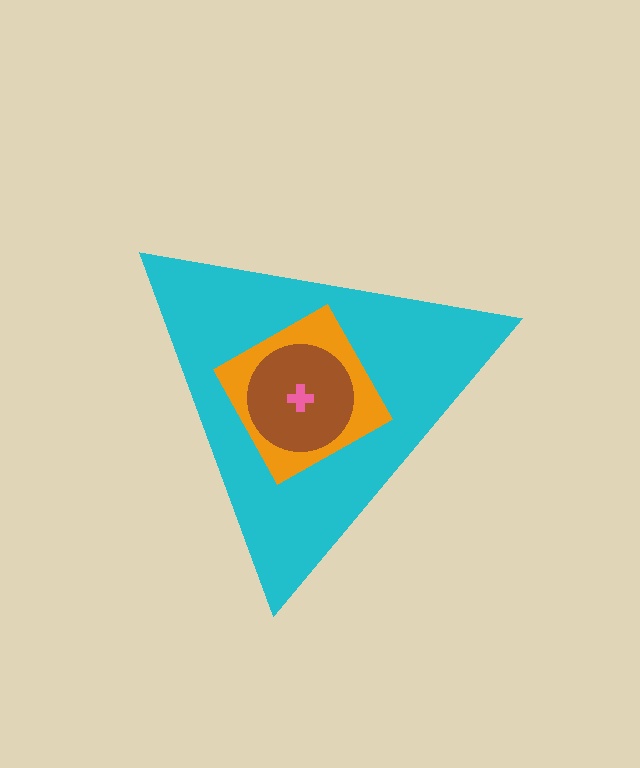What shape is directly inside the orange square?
The brown circle.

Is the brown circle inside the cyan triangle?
Yes.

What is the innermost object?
The pink cross.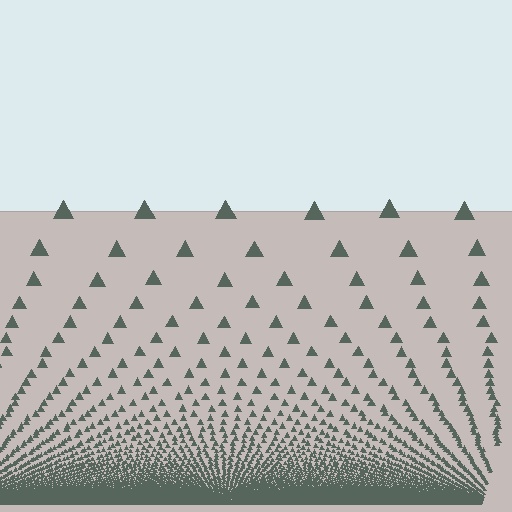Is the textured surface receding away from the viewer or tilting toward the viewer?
The surface appears to tilt toward the viewer. Texture elements get larger and sparser toward the top.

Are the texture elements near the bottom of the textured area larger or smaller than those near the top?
Smaller. The gradient is inverted — elements near the bottom are smaller and denser.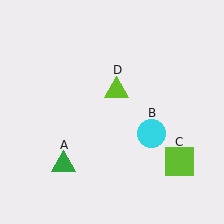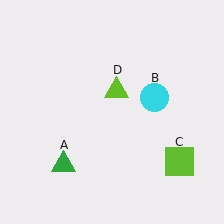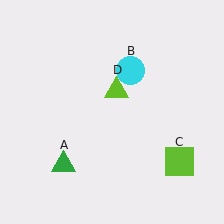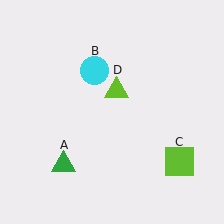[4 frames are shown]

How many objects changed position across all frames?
1 object changed position: cyan circle (object B).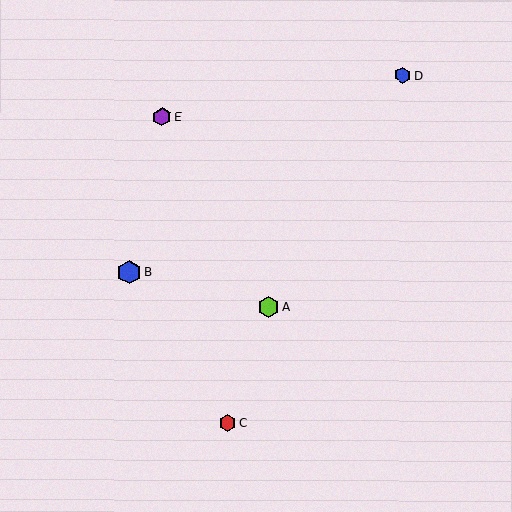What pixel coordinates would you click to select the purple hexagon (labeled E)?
Click at (162, 116) to select the purple hexagon E.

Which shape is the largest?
The blue hexagon (labeled B) is the largest.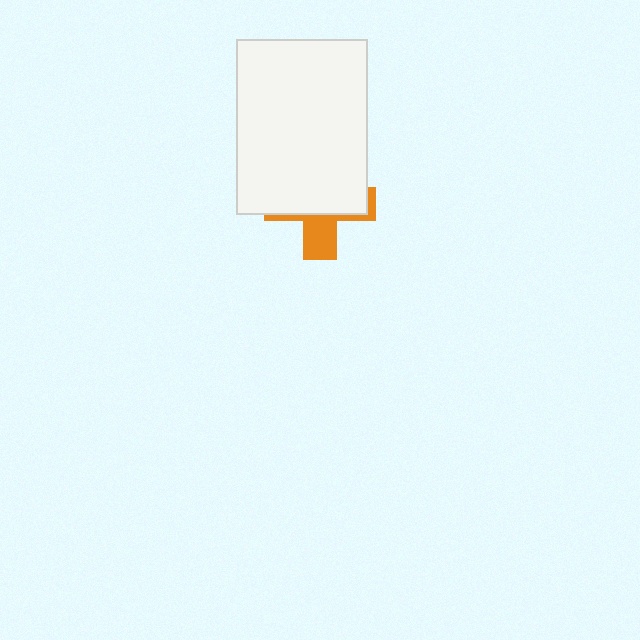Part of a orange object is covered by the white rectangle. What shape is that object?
It is a cross.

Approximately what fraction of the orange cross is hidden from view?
Roughly 66% of the orange cross is hidden behind the white rectangle.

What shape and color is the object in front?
The object in front is a white rectangle.